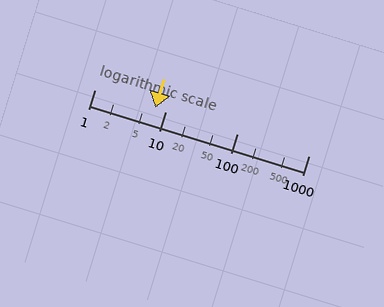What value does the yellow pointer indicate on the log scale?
The pointer indicates approximately 7.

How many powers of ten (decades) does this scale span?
The scale spans 3 decades, from 1 to 1000.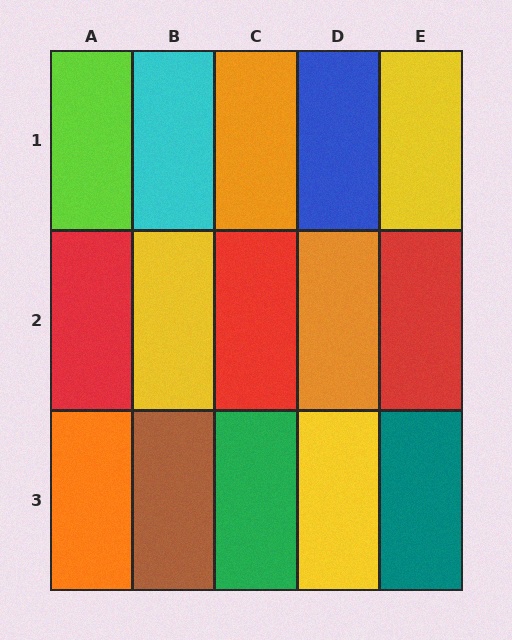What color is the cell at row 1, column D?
Blue.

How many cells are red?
3 cells are red.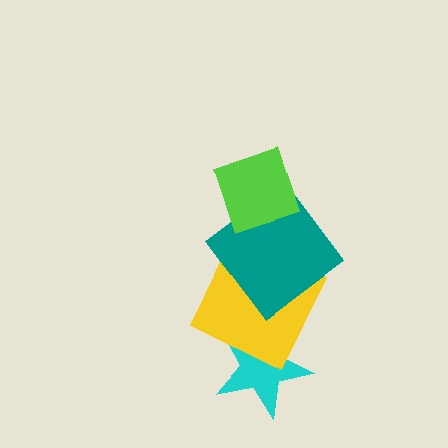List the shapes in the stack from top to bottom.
From top to bottom: the lime diamond, the teal diamond, the yellow square, the cyan star.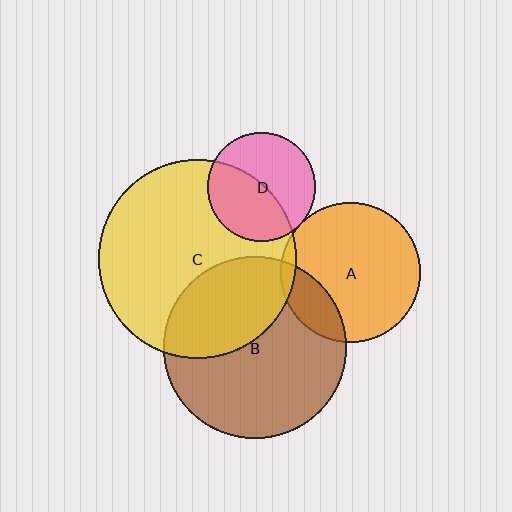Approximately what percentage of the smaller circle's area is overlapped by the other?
Approximately 5%.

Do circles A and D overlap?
Yes.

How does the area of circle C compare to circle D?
Approximately 3.3 times.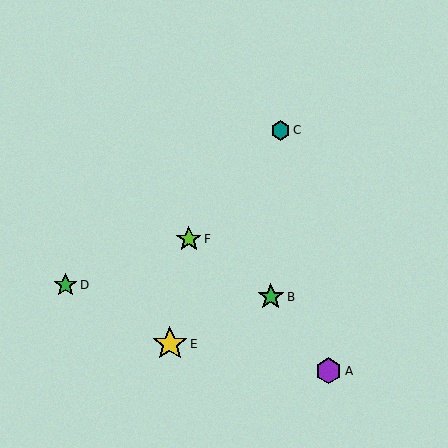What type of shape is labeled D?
Shape D is a green star.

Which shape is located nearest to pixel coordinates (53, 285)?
The green star (labeled D) at (66, 285) is nearest to that location.